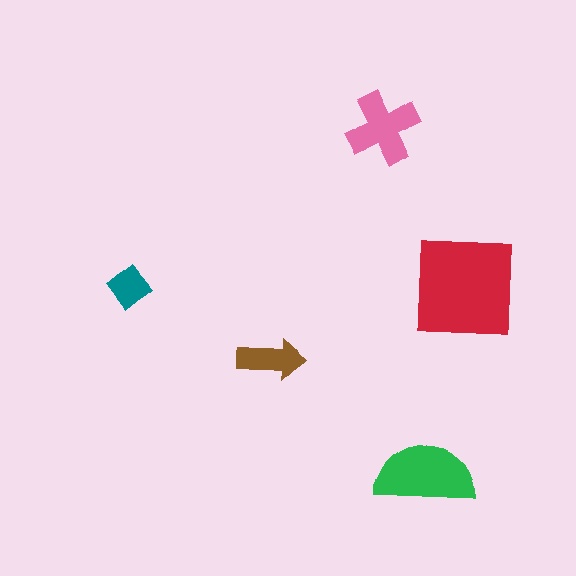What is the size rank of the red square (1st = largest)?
1st.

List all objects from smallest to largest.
The teal diamond, the brown arrow, the pink cross, the green semicircle, the red square.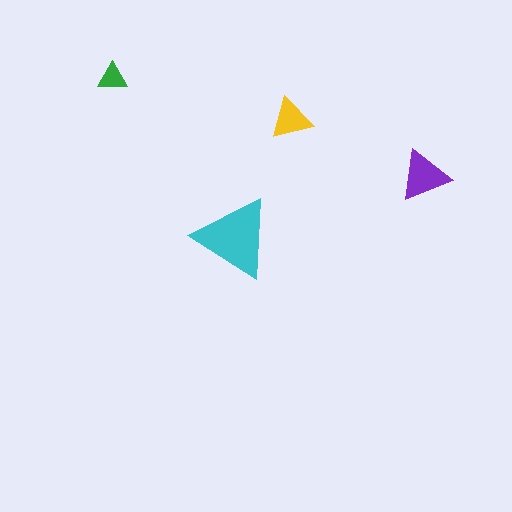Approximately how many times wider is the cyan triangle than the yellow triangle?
About 2 times wider.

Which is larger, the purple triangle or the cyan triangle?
The cyan one.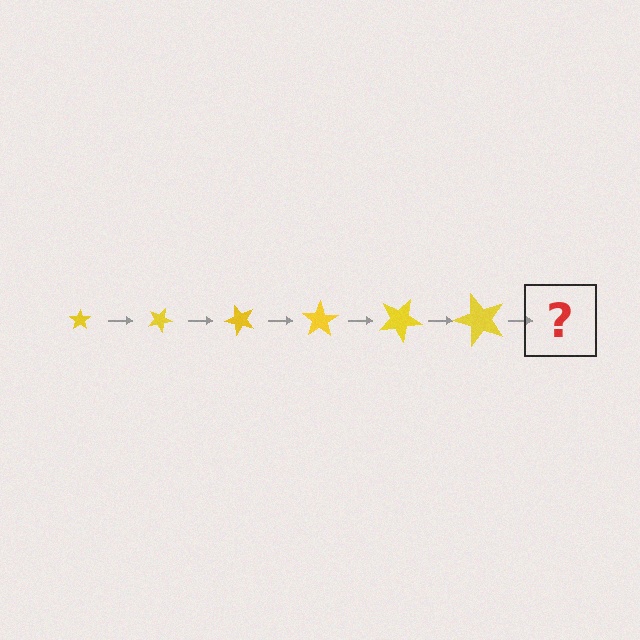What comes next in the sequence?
The next element should be a star, larger than the previous one and rotated 150 degrees from the start.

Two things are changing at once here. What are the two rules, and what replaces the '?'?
The two rules are that the star grows larger each step and it rotates 25 degrees each step. The '?' should be a star, larger than the previous one and rotated 150 degrees from the start.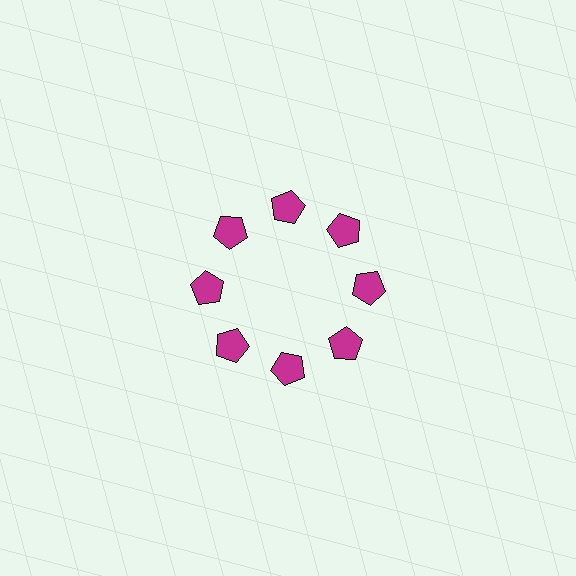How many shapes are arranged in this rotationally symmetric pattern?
There are 8 shapes, arranged in 8 groups of 1.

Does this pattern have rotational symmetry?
Yes, this pattern has 8-fold rotational symmetry. It looks the same after rotating 45 degrees around the center.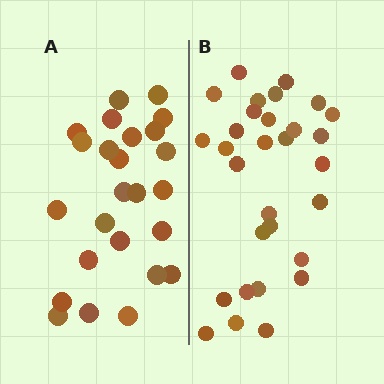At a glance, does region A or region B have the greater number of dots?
Region B (the right region) has more dots.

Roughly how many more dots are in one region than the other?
Region B has about 5 more dots than region A.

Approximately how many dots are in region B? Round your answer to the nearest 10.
About 30 dots.